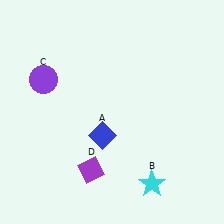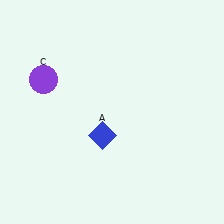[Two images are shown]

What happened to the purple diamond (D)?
The purple diamond (D) was removed in Image 2. It was in the bottom-left area of Image 1.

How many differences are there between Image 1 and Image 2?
There are 2 differences between the two images.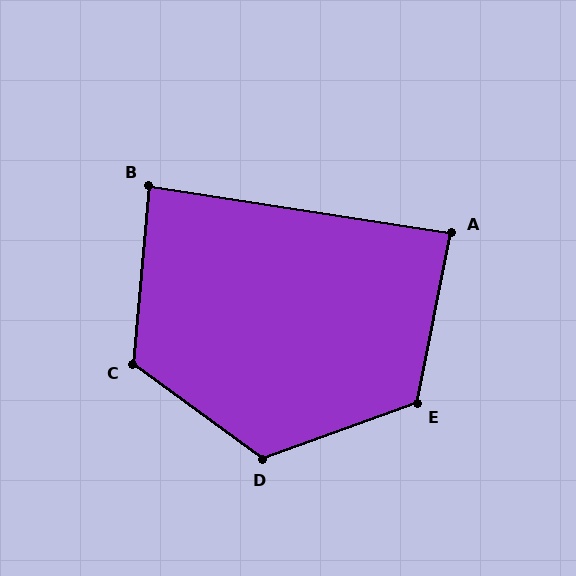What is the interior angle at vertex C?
Approximately 121 degrees (obtuse).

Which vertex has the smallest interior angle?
B, at approximately 86 degrees.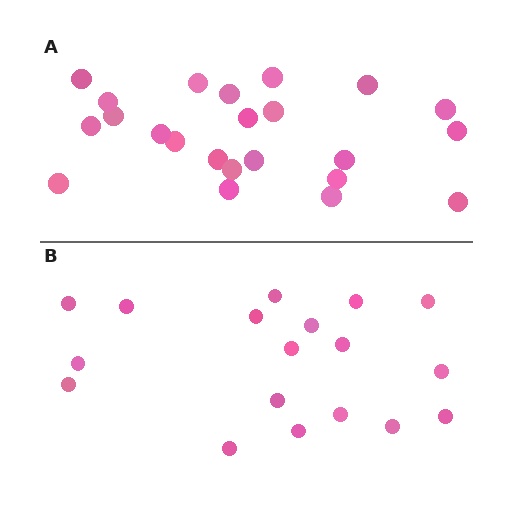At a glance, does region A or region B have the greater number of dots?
Region A (the top region) has more dots.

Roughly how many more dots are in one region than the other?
Region A has about 5 more dots than region B.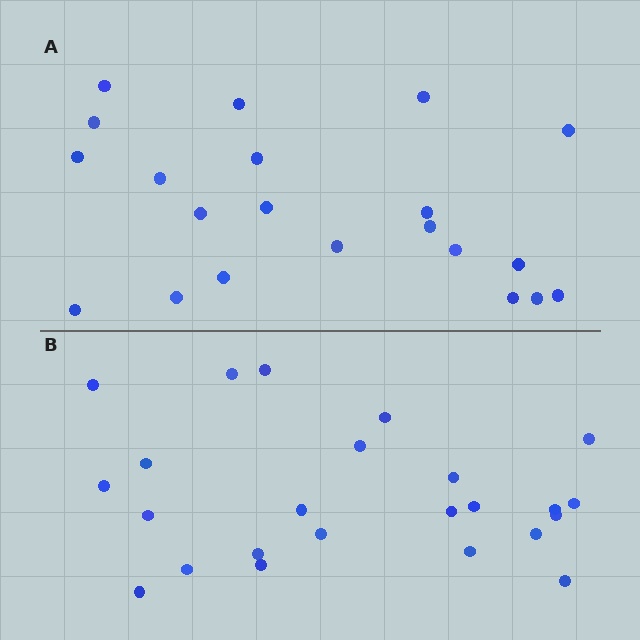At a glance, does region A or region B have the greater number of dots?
Region B (the bottom region) has more dots.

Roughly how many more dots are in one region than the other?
Region B has just a few more — roughly 2 or 3 more dots than region A.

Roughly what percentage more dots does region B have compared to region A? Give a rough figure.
About 15% more.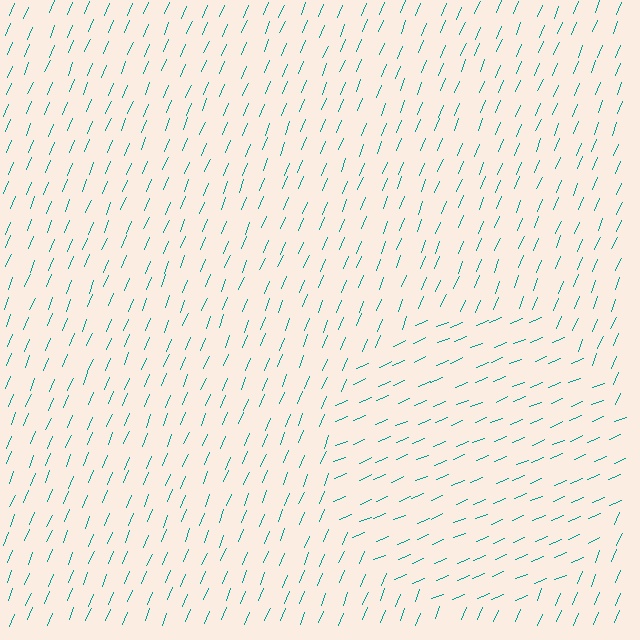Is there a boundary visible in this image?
Yes, there is a texture boundary formed by a change in line orientation.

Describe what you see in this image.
The image is filled with small teal line segments. A circle region in the image has lines oriented differently from the surrounding lines, creating a visible texture boundary.